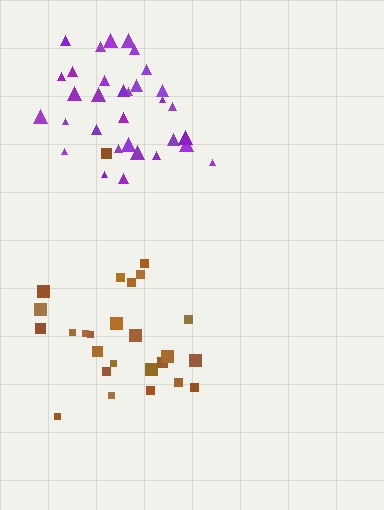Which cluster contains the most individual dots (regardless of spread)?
Purple (32).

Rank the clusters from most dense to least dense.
purple, brown.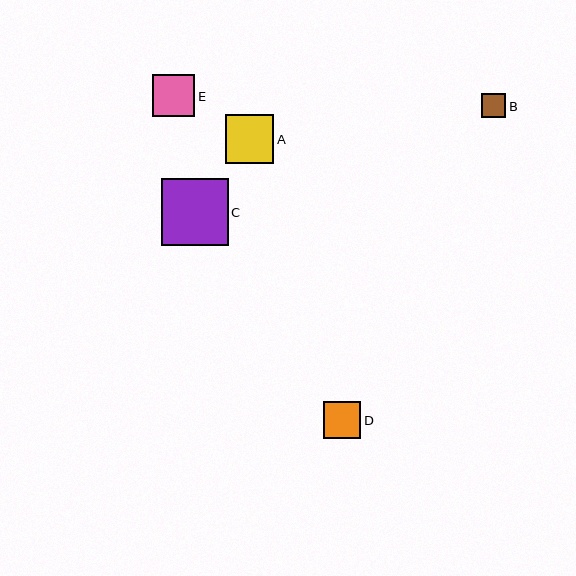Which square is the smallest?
Square B is the smallest with a size of approximately 25 pixels.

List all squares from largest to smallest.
From largest to smallest: C, A, E, D, B.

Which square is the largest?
Square C is the largest with a size of approximately 67 pixels.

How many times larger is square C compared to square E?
Square C is approximately 1.6 times the size of square E.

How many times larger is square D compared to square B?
Square D is approximately 1.5 times the size of square B.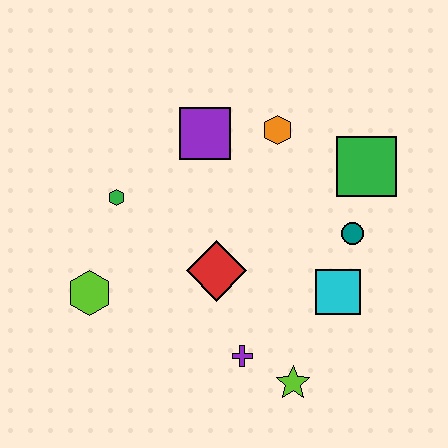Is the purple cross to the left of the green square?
Yes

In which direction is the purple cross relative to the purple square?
The purple cross is below the purple square.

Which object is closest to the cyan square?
The teal circle is closest to the cyan square.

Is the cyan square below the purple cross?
No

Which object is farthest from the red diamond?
The green square is farthest from the red diamond.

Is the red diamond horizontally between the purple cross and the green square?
No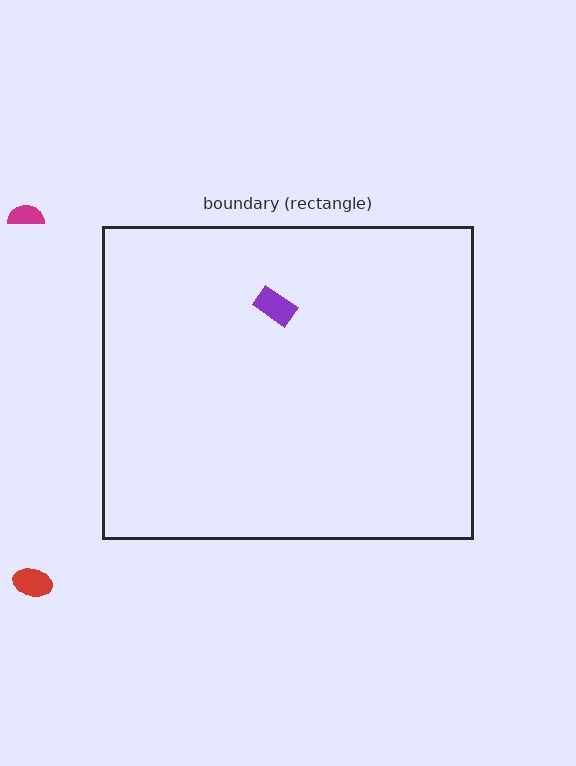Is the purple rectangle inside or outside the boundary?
Inside.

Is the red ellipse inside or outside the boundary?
Outside.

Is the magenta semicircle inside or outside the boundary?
Outside.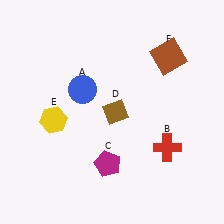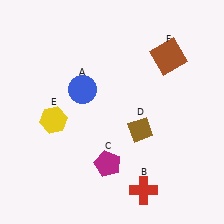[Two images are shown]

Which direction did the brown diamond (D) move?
The brown diamond (D) moved right.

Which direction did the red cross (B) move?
The red cross (B) moved down.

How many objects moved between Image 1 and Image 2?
2 objects moved between the two images.